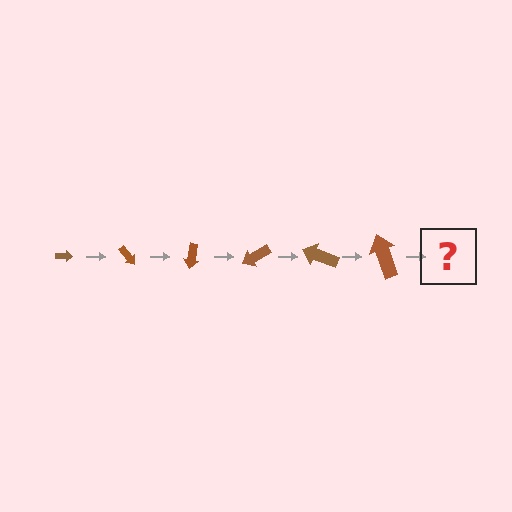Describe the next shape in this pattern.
It should be an arrow, larger than the previous one and rotated 300 degrees from the start.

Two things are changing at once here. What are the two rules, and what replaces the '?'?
The two rules are that the arrow grows larger each step and it rotates 50 degrees each step. The '?' should be an arrow, larger than the previous one and rotated 300 degrees from the start.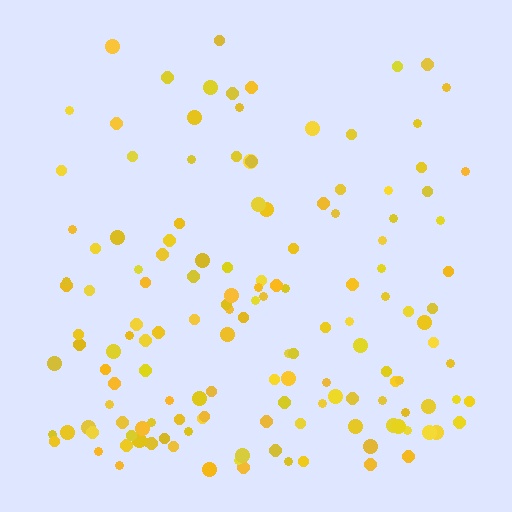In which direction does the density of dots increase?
From top to bottom, with the bottom side densest.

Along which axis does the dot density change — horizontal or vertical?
Vertical.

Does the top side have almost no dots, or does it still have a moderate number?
Still a moderate number, just noticeably fewer than the bottom.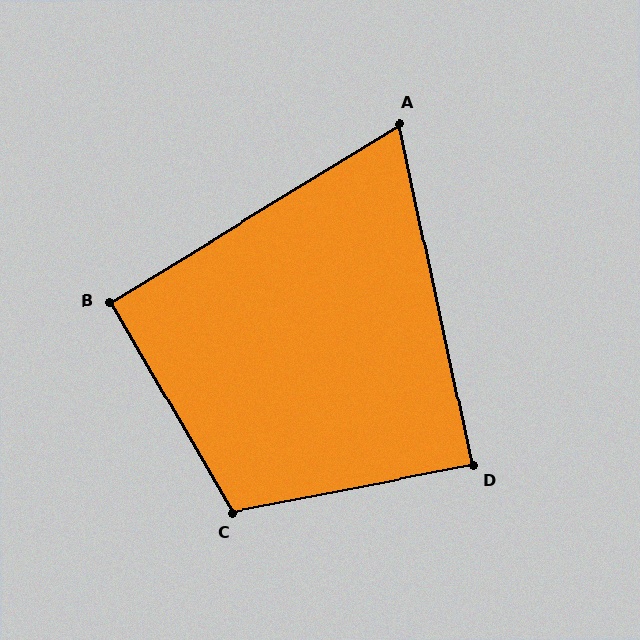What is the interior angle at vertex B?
Approximately 91 degrees (approximately right).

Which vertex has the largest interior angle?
C, at approximately 109 degrees.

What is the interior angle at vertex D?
Approximately 89 degrees (approximately right).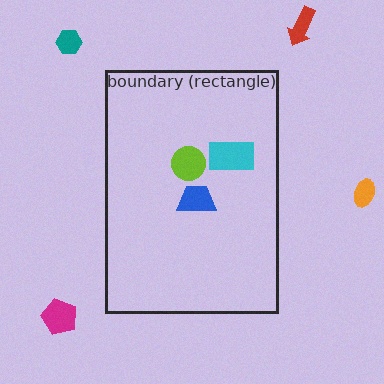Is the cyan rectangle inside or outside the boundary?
Inside.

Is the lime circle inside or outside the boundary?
Inside.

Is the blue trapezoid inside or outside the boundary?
Inside.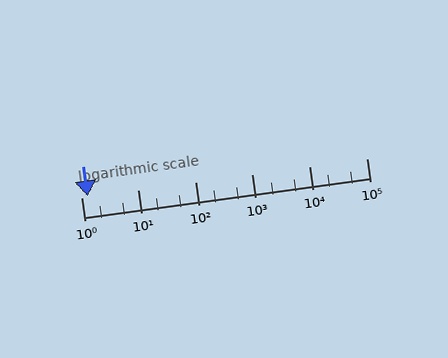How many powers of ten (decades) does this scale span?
The scale spans 5 decades, from 1 to 100000.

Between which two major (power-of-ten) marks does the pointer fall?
The pointer is between 1 and 10.